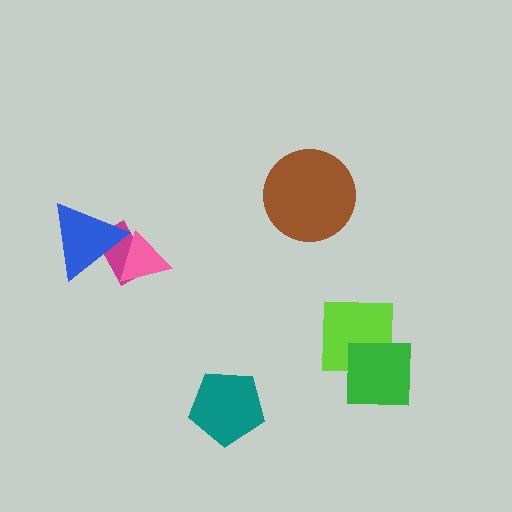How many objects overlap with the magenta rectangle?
2 objects overlap with the magenta rectangle.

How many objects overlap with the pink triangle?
2 objects overlap with the pink triangle.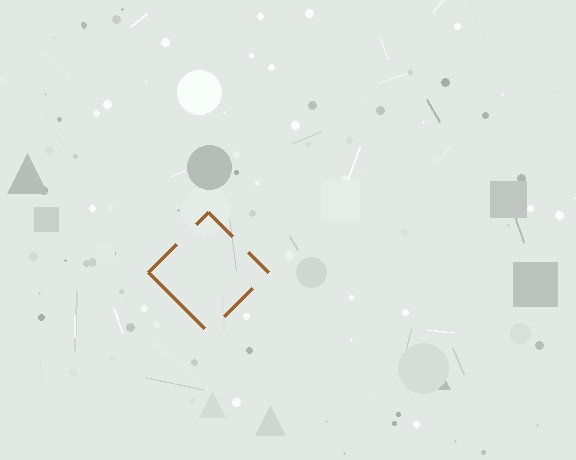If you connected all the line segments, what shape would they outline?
They would outline a diamond.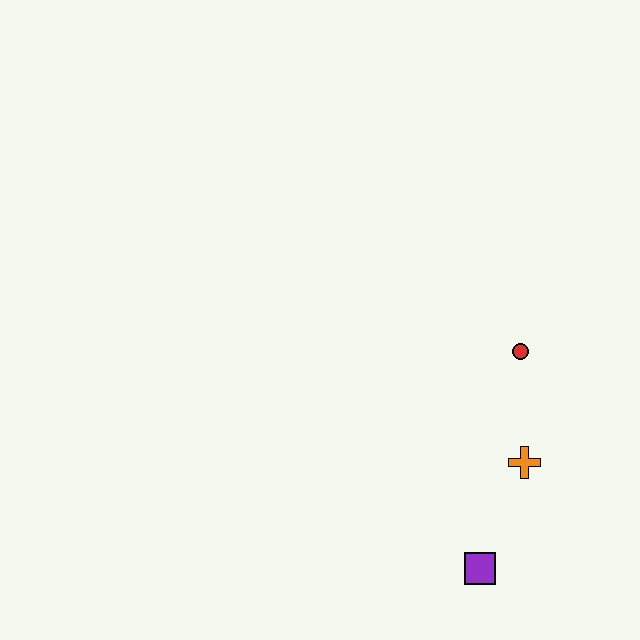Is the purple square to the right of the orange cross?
No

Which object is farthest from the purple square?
The red circle is farthest from the purple square.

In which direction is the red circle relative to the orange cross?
The red circle is above the orange cross.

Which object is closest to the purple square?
The orange cross is closest to the purple square.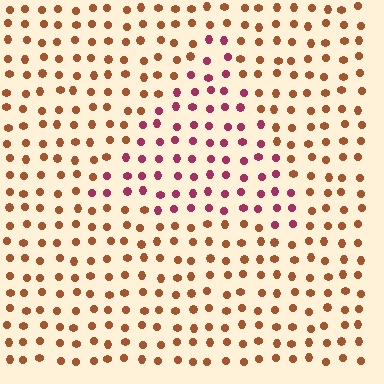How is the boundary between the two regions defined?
The boundary is defined purely by a slight shift in hue (about 45 degrees). Spacing, size, and orientation are identical on both sides.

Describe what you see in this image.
The image is filled with small brown elements in a uniform arrangement. A triangle-shaped region is visible where the elements are tinted to a slightly different hue, forming a subtle color boundary.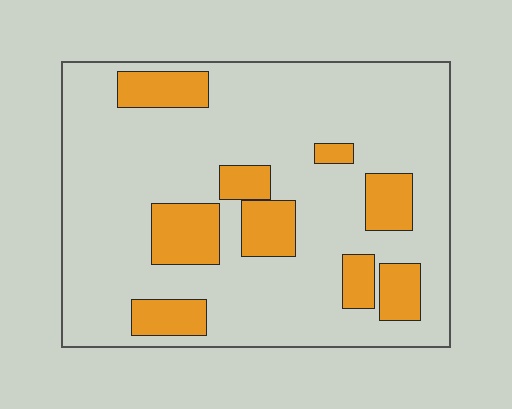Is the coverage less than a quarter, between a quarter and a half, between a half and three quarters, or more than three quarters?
Less than a quarter.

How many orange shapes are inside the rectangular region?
9.